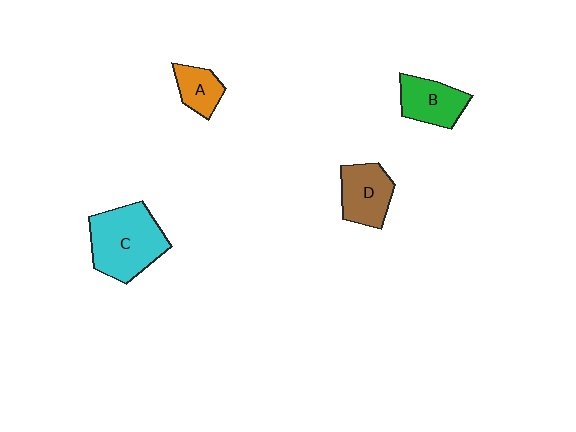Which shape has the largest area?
Shape C (cyan).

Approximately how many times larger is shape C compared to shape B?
Approximately 1.7 times.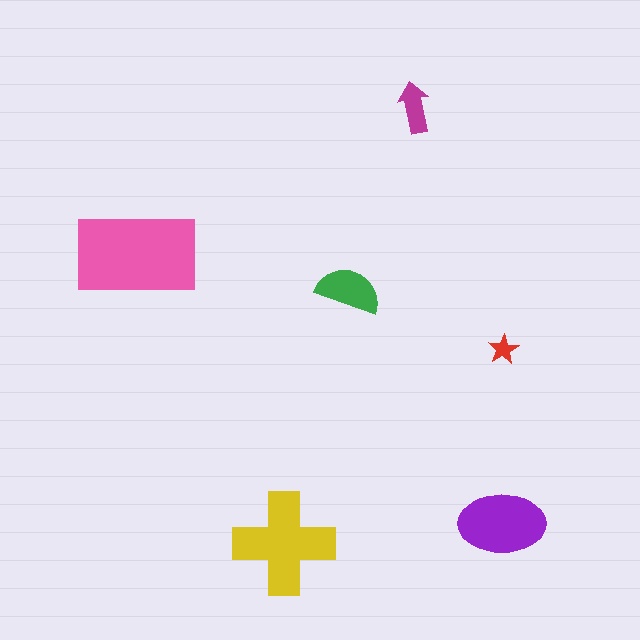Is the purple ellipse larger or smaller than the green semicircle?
Larger.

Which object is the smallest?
The red star.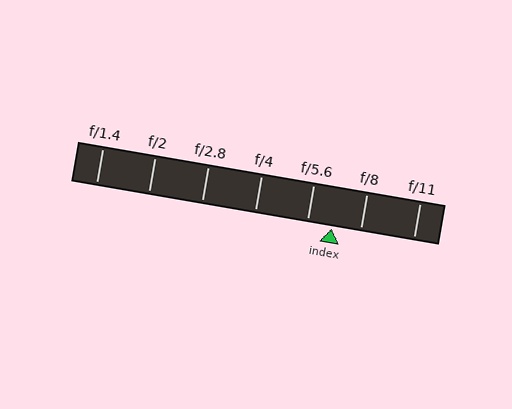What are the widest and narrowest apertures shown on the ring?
The widest aperture shown is f/1.4 and the narrowest is f/11.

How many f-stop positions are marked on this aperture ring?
There are 7 f-stop positions marked.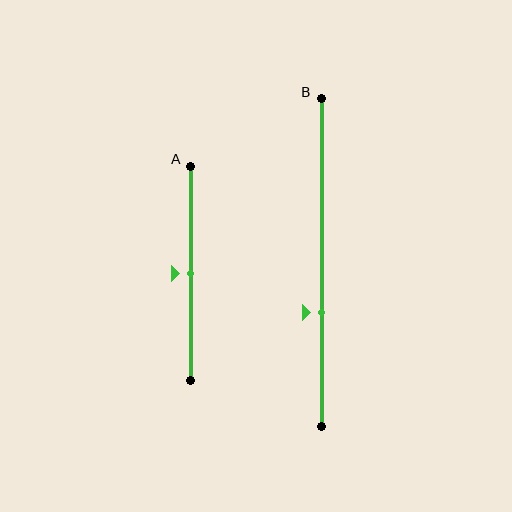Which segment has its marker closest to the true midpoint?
Segment A has its marker closest to the true midpoint.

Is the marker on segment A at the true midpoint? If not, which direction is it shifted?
Yes, the marker on segment A is at the true midpoint.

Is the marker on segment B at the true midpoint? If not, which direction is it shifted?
No, the marker on segment B is shifted downward by about 15% of the segment length.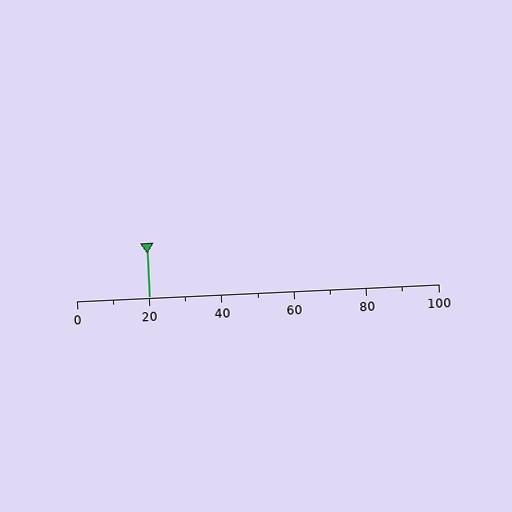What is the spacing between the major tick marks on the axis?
The major ticks are spaced 20 apart.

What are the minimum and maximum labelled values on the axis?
The axis runs from 0 to 100.